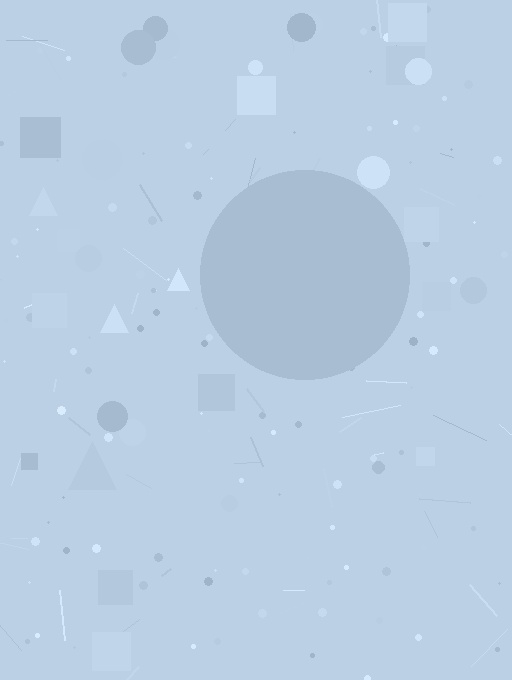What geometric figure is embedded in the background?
A circle is embedded in the background.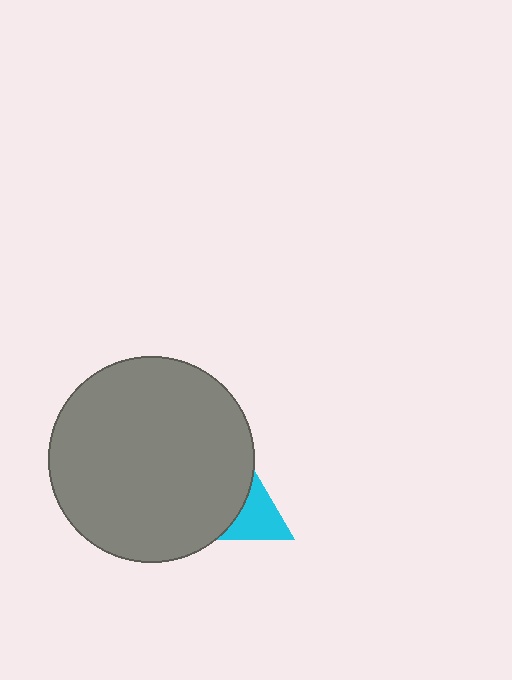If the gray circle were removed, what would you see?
You would see the complete cyan triangle.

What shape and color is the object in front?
The object in front is a gray circle.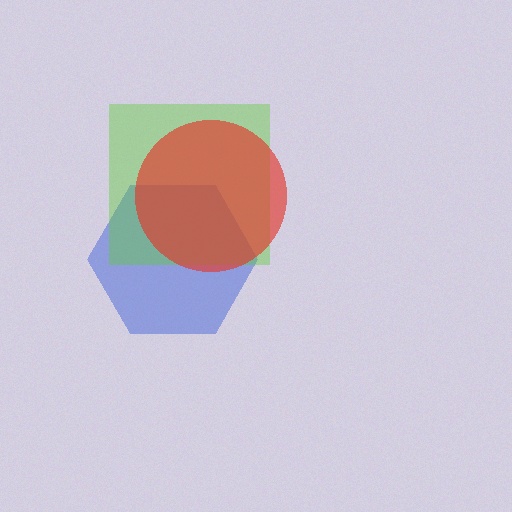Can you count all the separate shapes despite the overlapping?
Yes, there are 3 separate shapes.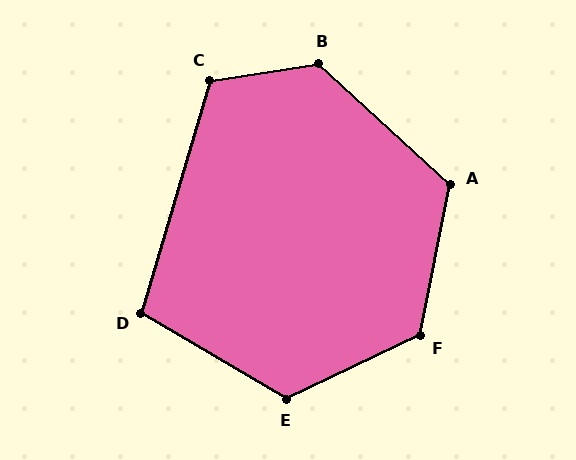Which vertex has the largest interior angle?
B, at approximately 129 degrees.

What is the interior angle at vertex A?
Approximately 121 degrees (obtuse).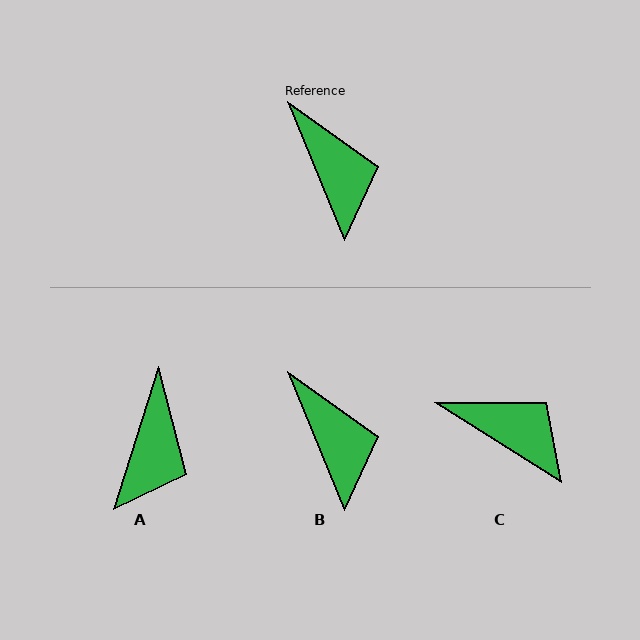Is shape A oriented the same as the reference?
No, it is off by about 39 degrees.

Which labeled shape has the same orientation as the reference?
B.